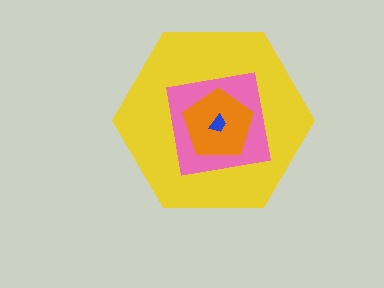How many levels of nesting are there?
4.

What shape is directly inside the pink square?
The orange pentagon.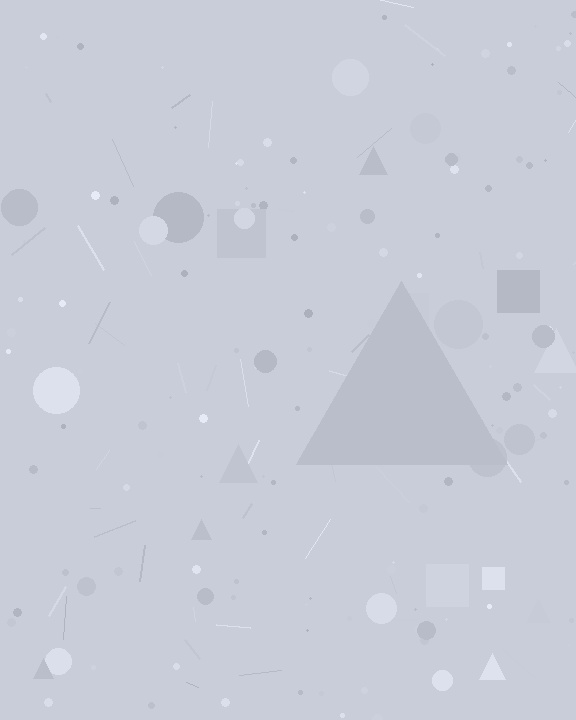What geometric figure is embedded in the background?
A triangle is embedded in the background.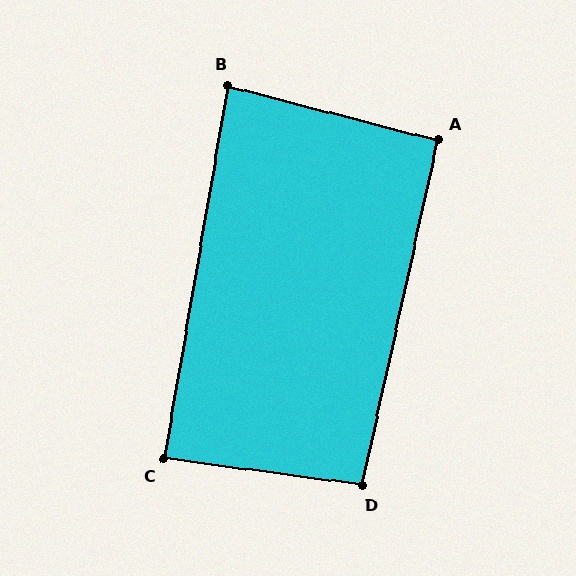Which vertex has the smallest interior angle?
B, at approximately 85 degrees.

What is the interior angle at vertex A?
Approximately 92 degrees (approximately right).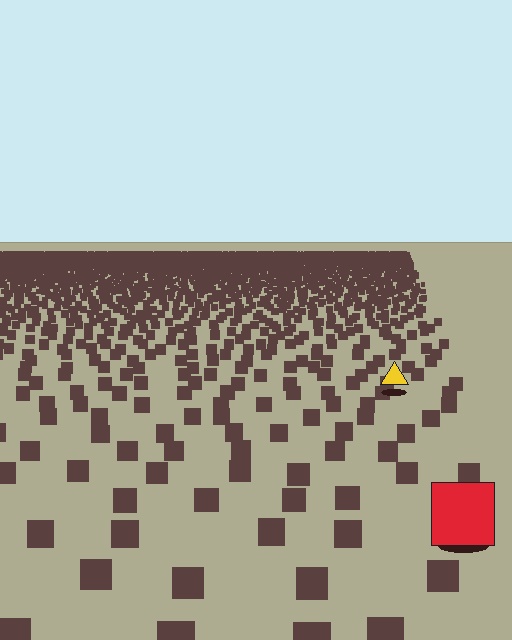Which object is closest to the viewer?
The red square is closest. The texture marks near it are larger and more spread out.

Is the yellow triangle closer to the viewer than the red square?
No. The red square is closer — you can tell from the texture gradient: the ground texture is coarser near it.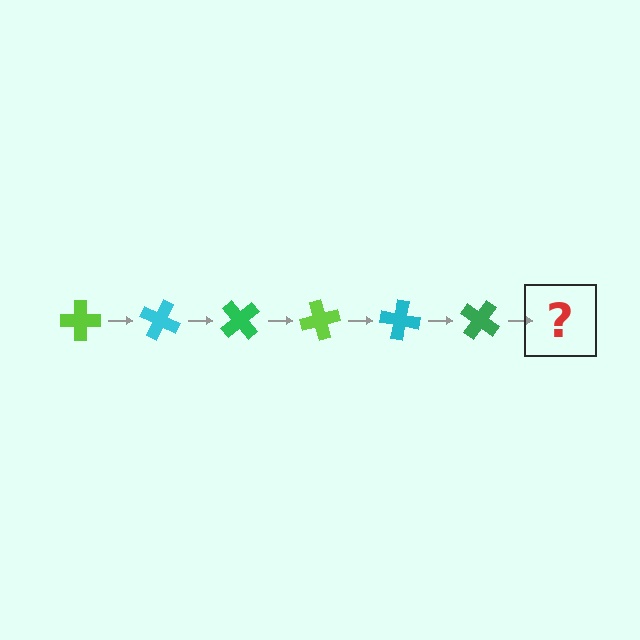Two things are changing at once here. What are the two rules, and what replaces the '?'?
The two rules are that it rotates 25 degrees each step and the color cycles through lime, cyan, and green. The '?' should be a lime cross, rotated 150 degrees from the start.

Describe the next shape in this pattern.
It should be a lime cross, rotated 150 degrees from the start.